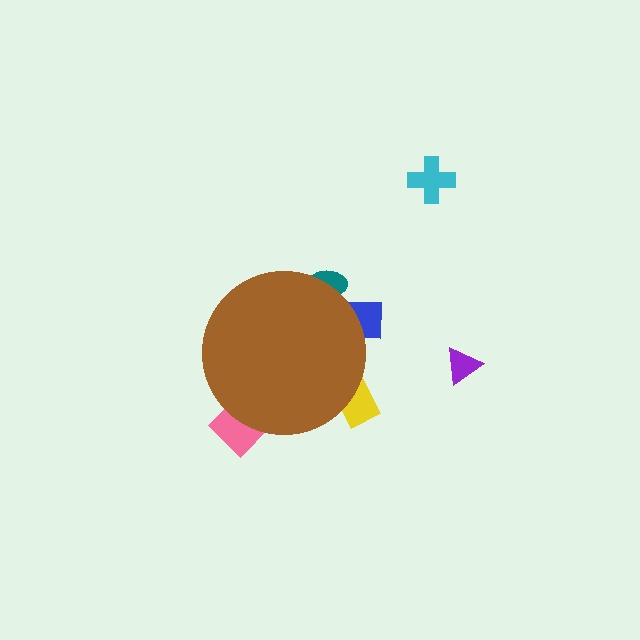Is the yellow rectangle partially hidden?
Yes, the yellow rectangle is partially hidden behind the brown circle.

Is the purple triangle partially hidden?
No, the purple triangle is fully visible.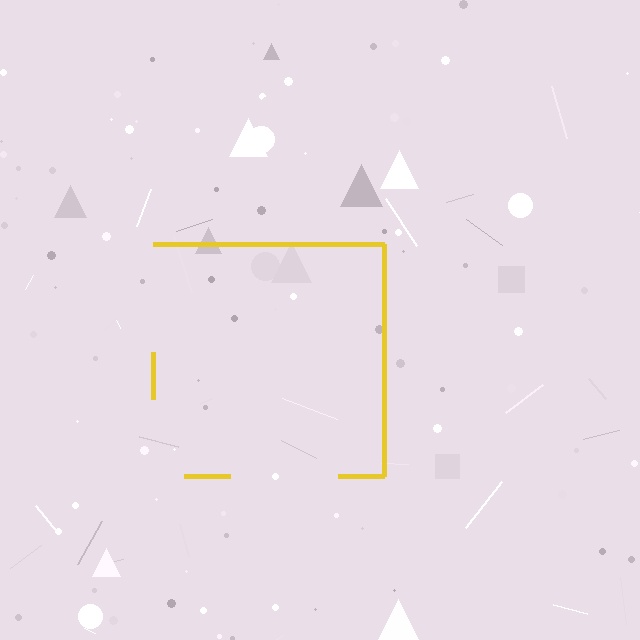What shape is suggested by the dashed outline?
The dashed outline suggests a square.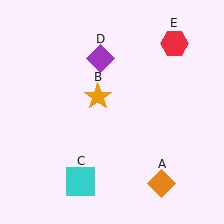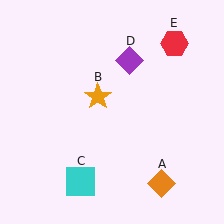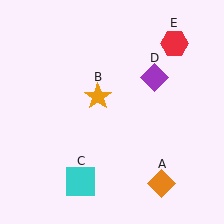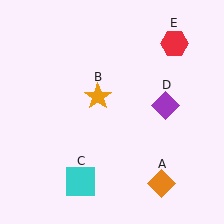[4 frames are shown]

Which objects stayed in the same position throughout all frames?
Orange diamond (object A) and orange star (object B) and cyan square (object C) and red hexagon (object E) remained stationary.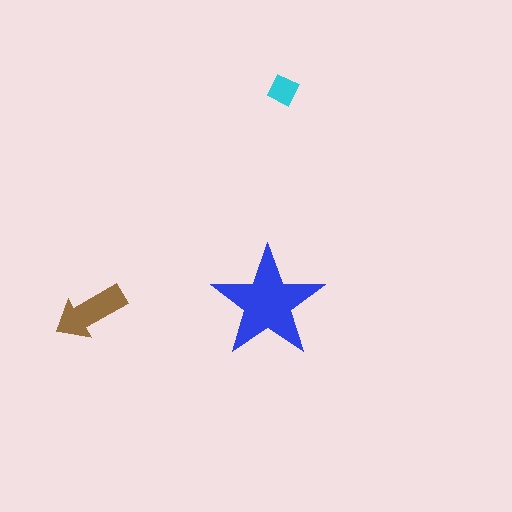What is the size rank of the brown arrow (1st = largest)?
2nd.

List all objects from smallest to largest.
The cyan diamond, the brown arrow, the blue star.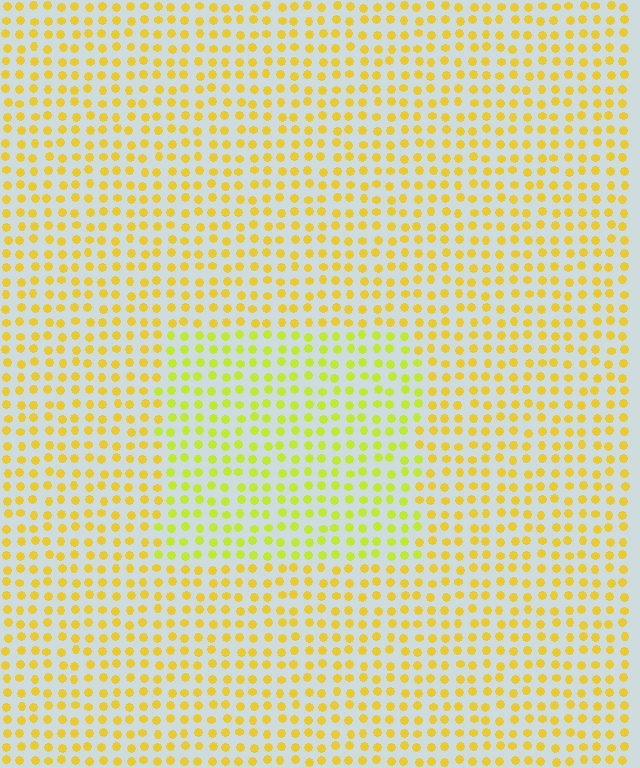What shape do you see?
I see a rectangle.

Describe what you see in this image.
The image is filled with small yellow elements in a uniform arrangement. A rectangle-shaped region is visible where the elements are tinted to a slightly different hue, forming a subtle color boundary.